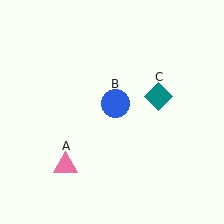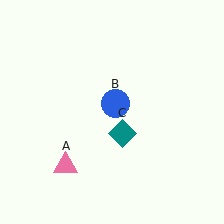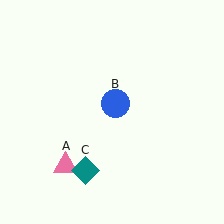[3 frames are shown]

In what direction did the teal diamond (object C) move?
The teal diamond (object C) moved down and to the left.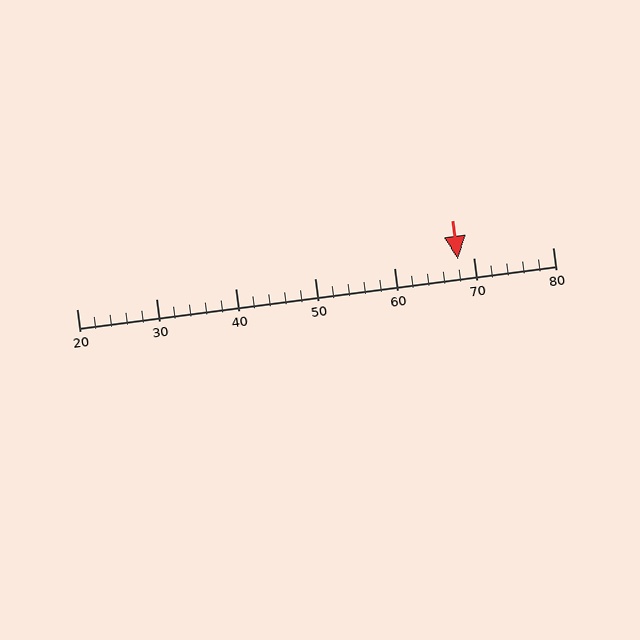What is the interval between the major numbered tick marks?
The major tick marks are spaced 10 units apart.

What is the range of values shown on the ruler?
The ruler shows values from 20 to 80.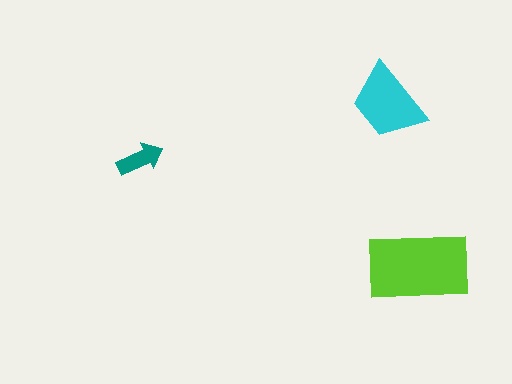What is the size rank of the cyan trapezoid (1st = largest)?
2nd.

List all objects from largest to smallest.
The lime rectangle, the cyan trapezoid, the teal arrow.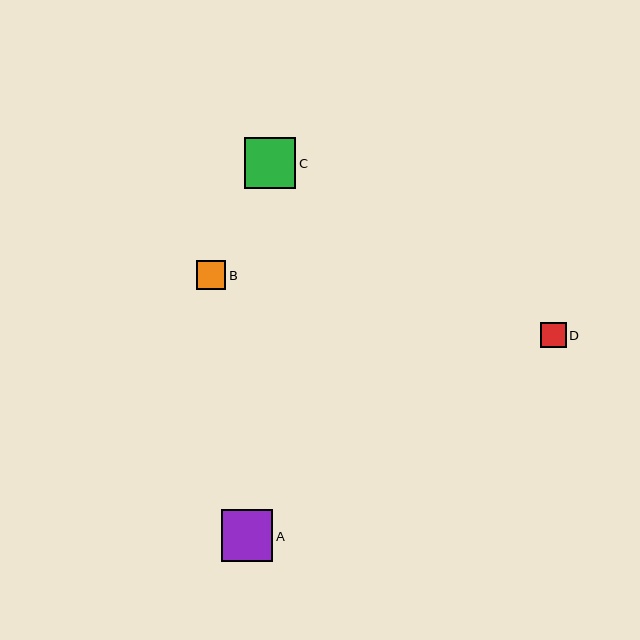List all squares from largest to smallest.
From largest to smallest: A, C, B, D.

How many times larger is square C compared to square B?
Square C is approximately 1.8 times the size of square B.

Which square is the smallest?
Square D is the smallest with a size of approximately 26 pixels.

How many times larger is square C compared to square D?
Square C is approximately 2.0 times the size of square D.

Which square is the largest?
Square A is the largest with a size of approximately 52 pixels.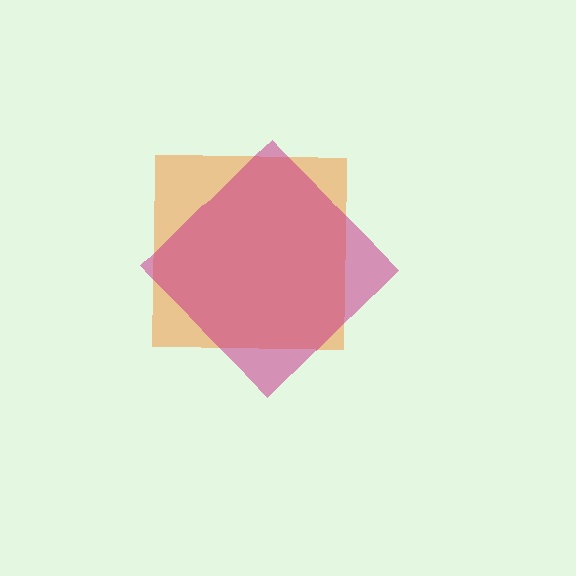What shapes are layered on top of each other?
The layered shapes are: an orange square, a magenta diamond.